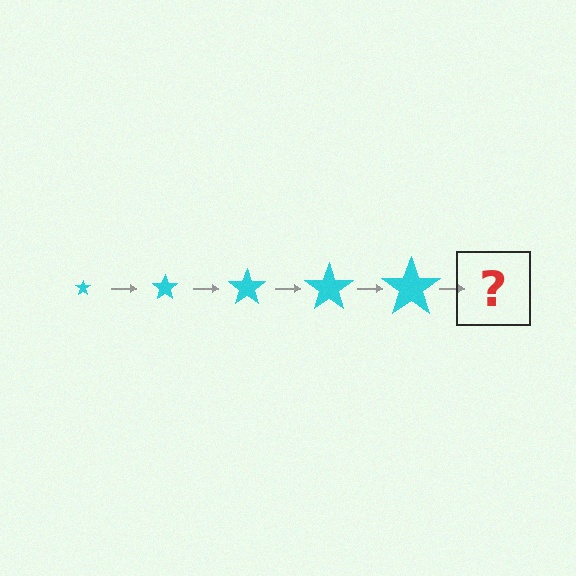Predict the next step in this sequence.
The next step is a cyan star, larger than the previous one.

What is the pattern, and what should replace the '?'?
The pattern is that the star gets progressively larger each step. The '?' should be a cyan star, larger than the previous one.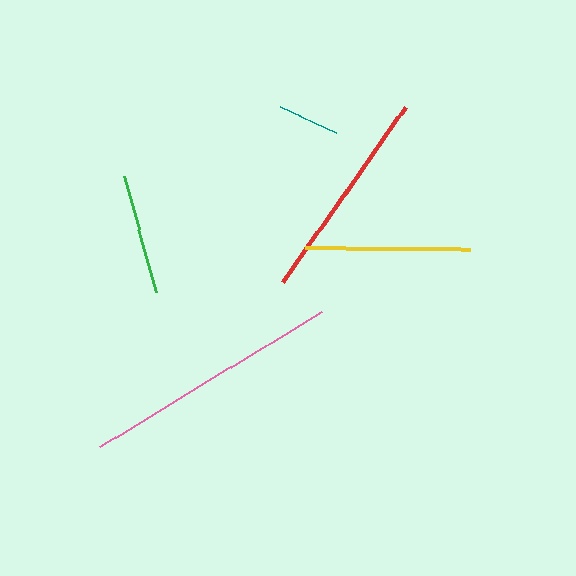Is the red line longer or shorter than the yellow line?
The red line is longer than the yellow line.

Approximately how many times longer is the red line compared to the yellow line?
The red line is approximately 1.3 times the length of the yellow line.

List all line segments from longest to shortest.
From longest to shortest: pink, red, yellow, green, teal.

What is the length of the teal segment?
The teal segment is approximately 63 pixels long.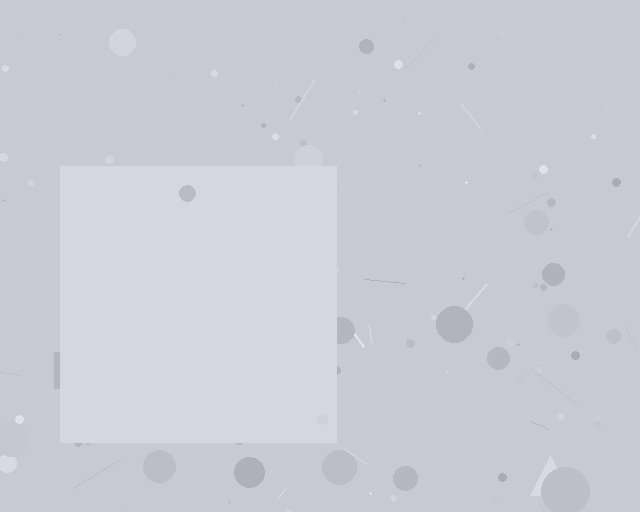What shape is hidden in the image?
A square is hidden in the image.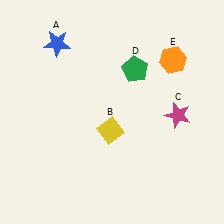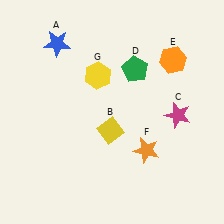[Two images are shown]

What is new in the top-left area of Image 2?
A yellow hexagon (G) was added in the top-left area of Image 2.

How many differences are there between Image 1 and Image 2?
There are 2 differences between the two images.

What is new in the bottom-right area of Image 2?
An orange star (F) was added in the bottom-right area of Image 2.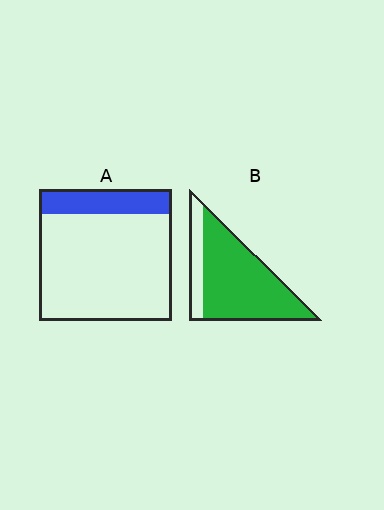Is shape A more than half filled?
No.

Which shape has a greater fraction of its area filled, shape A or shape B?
Shape B.